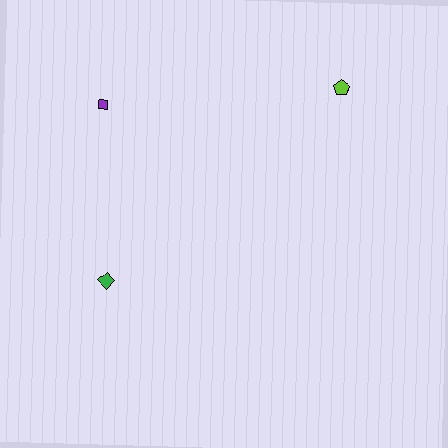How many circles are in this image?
There are no circles.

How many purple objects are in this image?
There is 1 purple object.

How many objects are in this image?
There are 3 objects.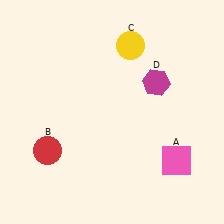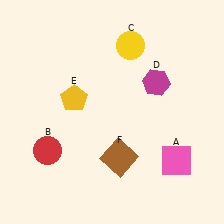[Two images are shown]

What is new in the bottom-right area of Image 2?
A brown square (F) was added in the bottom-right area of Image 2.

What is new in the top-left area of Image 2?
A yellow pentagon (E) was added in the top-left area of Image 2.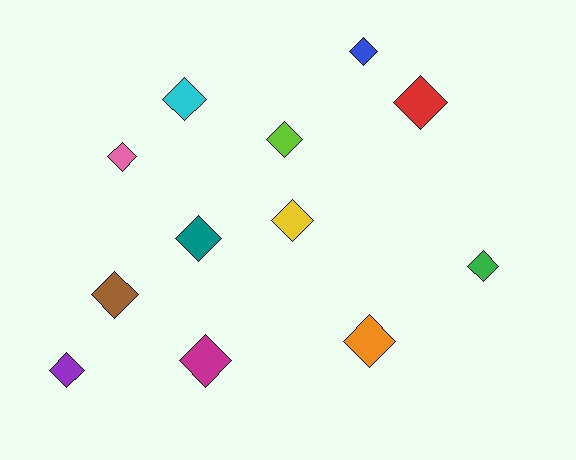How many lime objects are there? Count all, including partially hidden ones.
There is 1 lime object.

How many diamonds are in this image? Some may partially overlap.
There are 12 diamonds.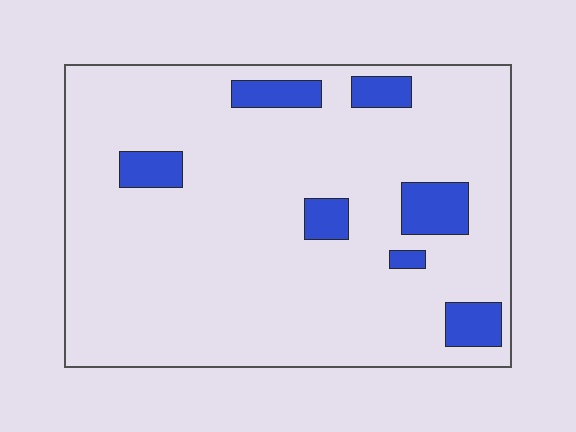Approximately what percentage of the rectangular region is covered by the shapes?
Approximately 10%.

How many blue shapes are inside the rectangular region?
7.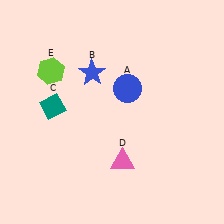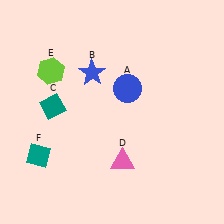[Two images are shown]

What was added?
A teal diamond (F) was added in Image 2.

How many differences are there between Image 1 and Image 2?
There is 1 difference between the two images.